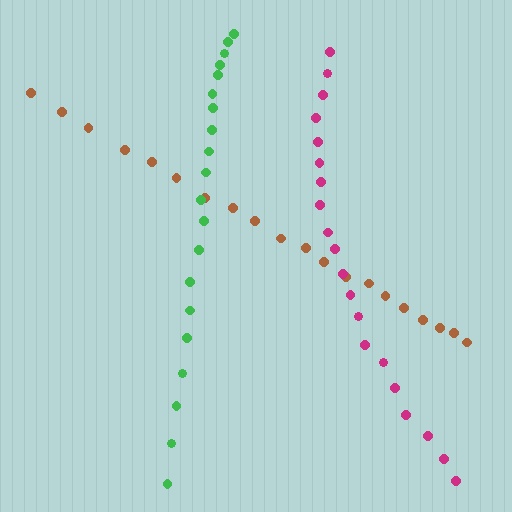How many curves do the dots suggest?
There are 3 distinct paths.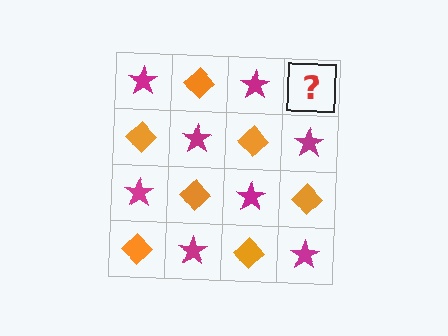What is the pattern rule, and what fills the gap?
The rule is that it alternates magenta star and orange diamond in a checkerboard pattern. The gap should be filled with an orange diamond.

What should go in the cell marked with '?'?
The missing cell should contain an orange diamond.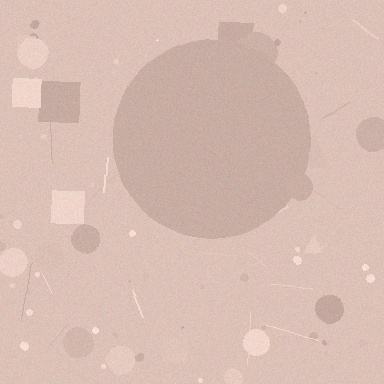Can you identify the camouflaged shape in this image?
The camouflaged shape is a circle.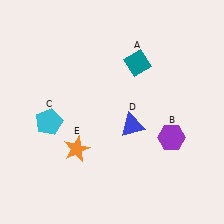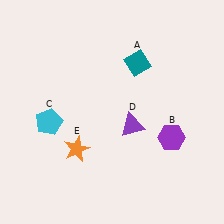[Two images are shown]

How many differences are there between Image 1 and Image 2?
There is 1 difference between the two images.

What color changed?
The triangle (D) changed from blue in Image 1 to purple in Image 2.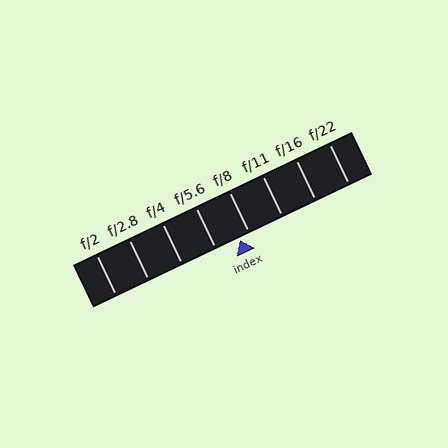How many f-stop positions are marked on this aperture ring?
There are 8 f-stop positions marked.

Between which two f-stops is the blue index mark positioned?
The index mark is between f/5.6 and f/8.